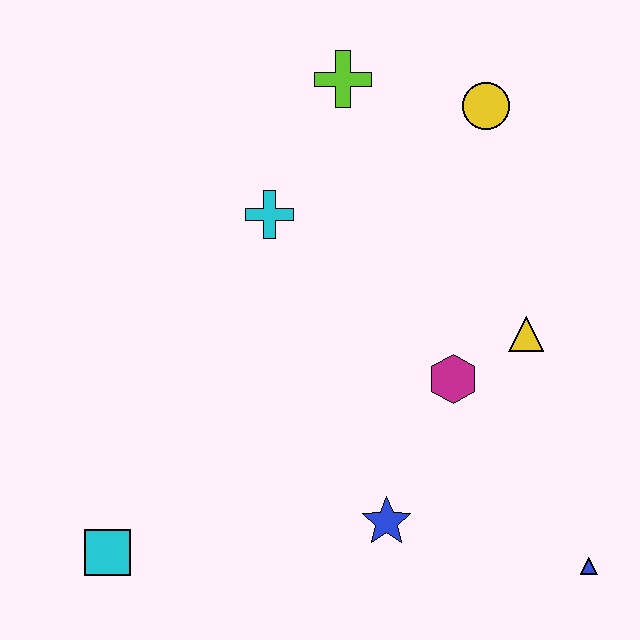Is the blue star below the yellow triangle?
Yes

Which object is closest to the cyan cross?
The lime cross is closest to the cyan cross.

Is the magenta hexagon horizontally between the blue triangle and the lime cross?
Yes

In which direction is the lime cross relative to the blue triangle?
The lime cross is above the blue triangle.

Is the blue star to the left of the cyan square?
No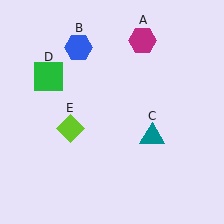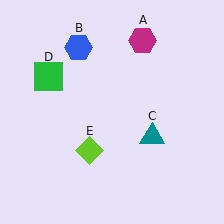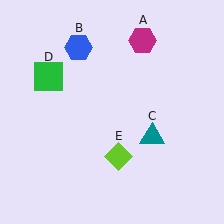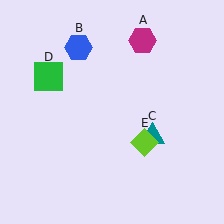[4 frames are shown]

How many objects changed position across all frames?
1 object changed position: lime diamond (object E).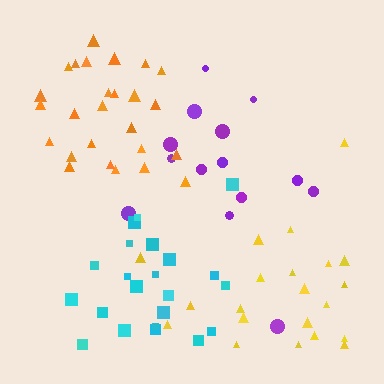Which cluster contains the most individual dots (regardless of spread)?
Orange (26).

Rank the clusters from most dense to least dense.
orange, cyan, yellow, purple.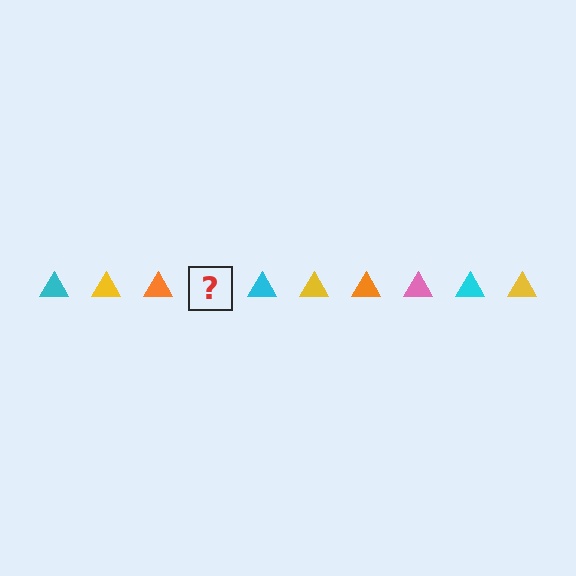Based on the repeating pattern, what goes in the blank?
The blank should be a pink triangle.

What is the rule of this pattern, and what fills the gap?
The rule is that the pattern cycles through cyan, yellow, orange, pink triangles. The gap should be filled with a pink triangle.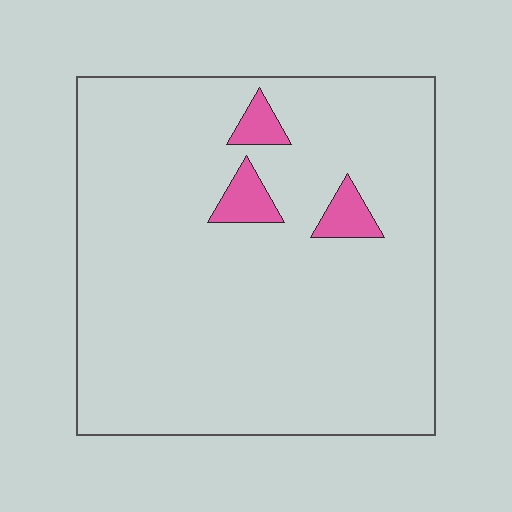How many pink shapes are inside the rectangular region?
3.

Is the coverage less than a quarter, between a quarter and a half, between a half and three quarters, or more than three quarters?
Less than a quarter.